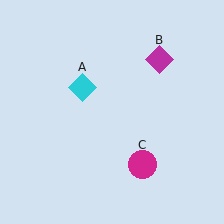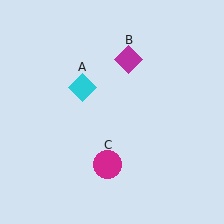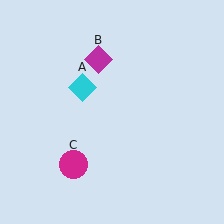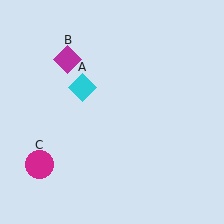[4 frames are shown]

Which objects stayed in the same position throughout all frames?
Cyan diamond (object A) remained stationary.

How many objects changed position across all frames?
2 objects changed position: magenta diamond (object B), magenta circle (object C).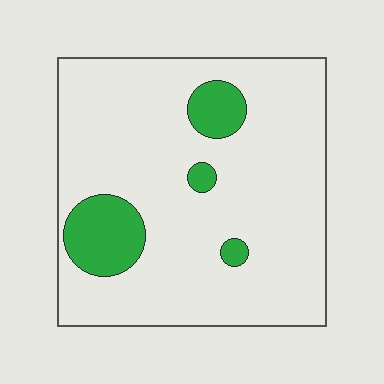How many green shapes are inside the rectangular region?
4.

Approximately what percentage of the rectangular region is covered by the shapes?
Approximately 15%.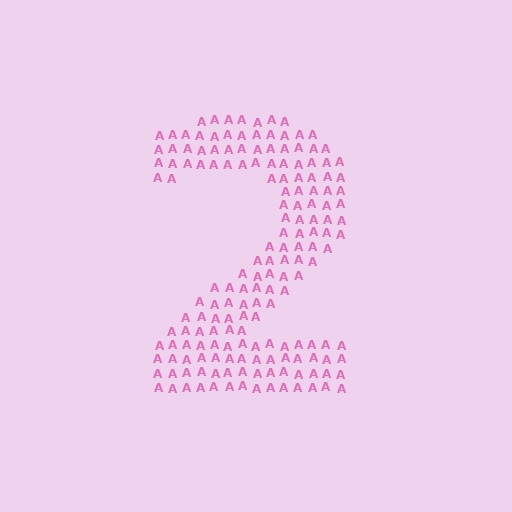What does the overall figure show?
The overall figure shows the digit 2.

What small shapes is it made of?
It is made of small letter A's.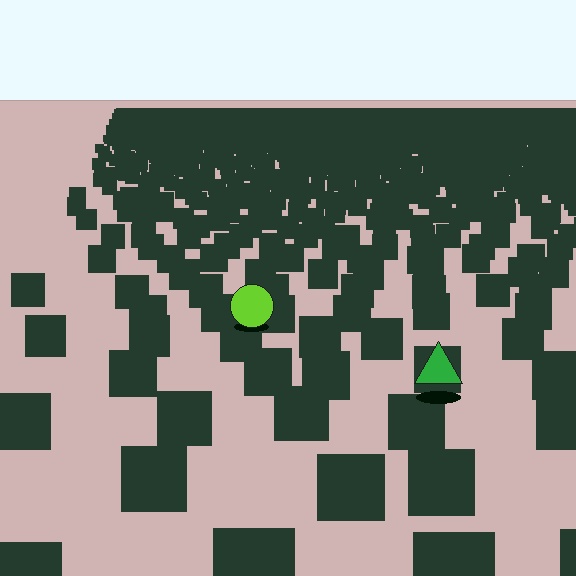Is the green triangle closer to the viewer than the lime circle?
Yes. The green triangle is closer — you can tell from the texture gradient: the ground texture is coarser near it.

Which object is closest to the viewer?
The green triangle is closest. The texture marks near it are larger and more spread out.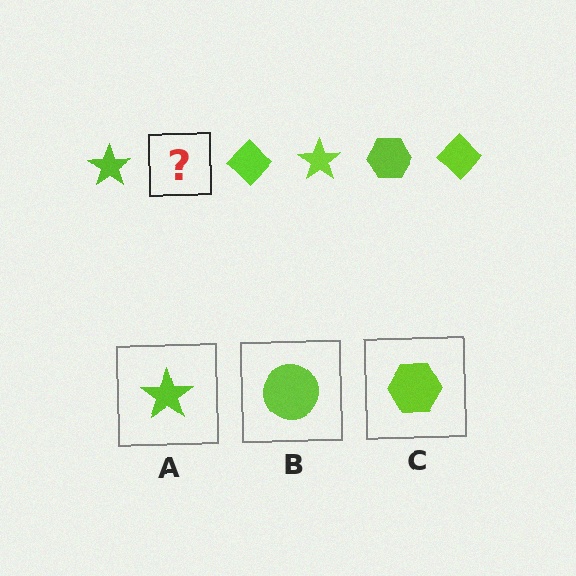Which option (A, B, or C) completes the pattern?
C.